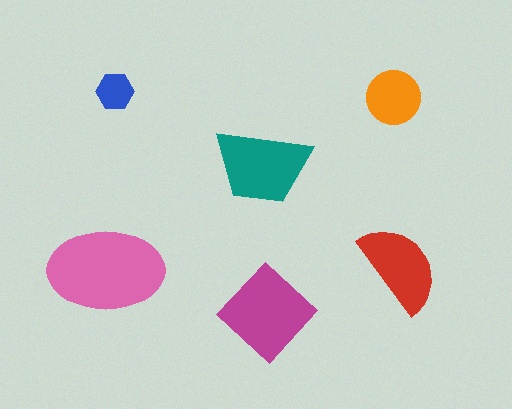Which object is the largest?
The pink ellipse.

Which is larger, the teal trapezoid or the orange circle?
The teal trapezoid.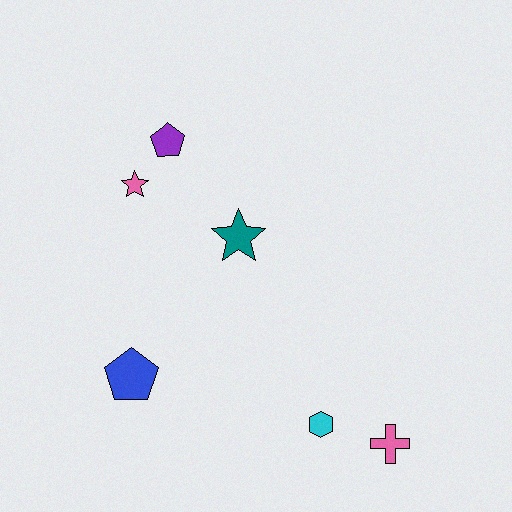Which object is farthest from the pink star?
The pink cross is farthest from the pink star.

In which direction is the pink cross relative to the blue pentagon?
The pink cross is to the right of the blue pentagon.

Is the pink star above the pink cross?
Yes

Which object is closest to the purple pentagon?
The pink star is closest to the purple pentagon.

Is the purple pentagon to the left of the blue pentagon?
No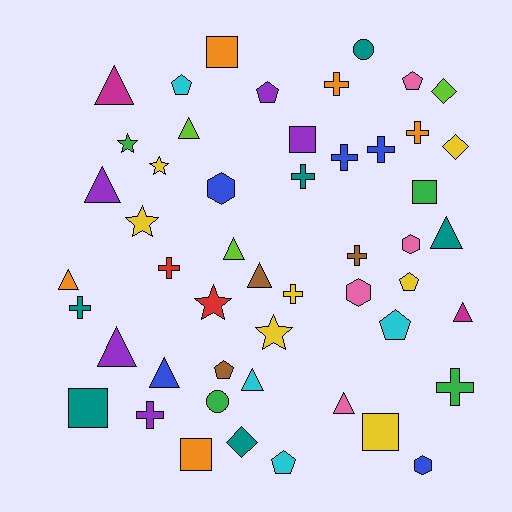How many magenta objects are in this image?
There are 2 magenta objects.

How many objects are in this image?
There are 50 objects.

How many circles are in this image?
There are 2 circles.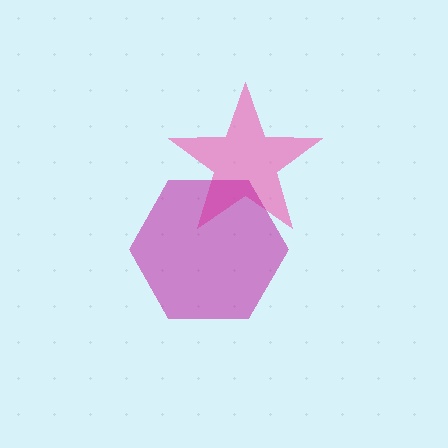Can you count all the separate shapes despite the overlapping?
Yes, there are 2 separate shapes.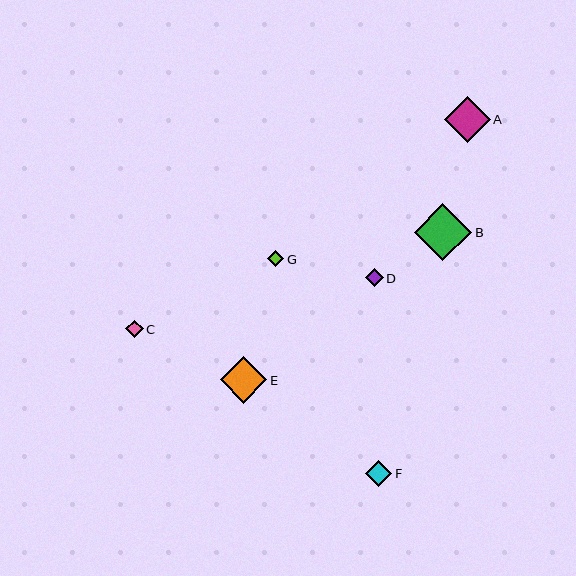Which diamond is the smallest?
Diamond G is the smallest with a size of approximately 16 pixels.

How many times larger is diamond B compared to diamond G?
Diamond B is approximately 3.6 times the size of diamond G.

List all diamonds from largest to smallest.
From largest to smallest: B, E, A, F, C, D, G.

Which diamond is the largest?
Diamond B is the largest with a size of approximately 57 pixels.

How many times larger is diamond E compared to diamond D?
Diamond E is approximately 2.6 times the size of diamond D.